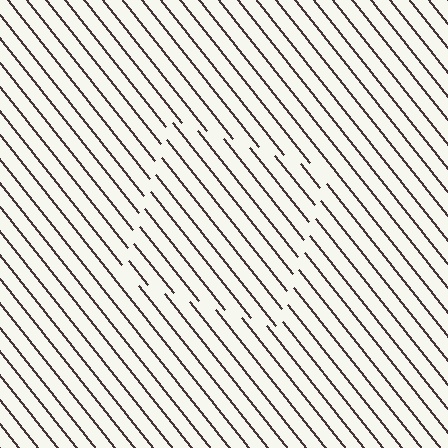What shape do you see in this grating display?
An illusory square. The interior of the shape contains the same grating, shifted by half a period — the contour is defined by the phase discontinuity where line-ends from the inner and outer gratings abut.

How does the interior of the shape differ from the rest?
The interior of the shape contains the same grating, shifted by half a period — the contour is defined by the phase discontinuity where line-ends from the inner and outer gratings abut.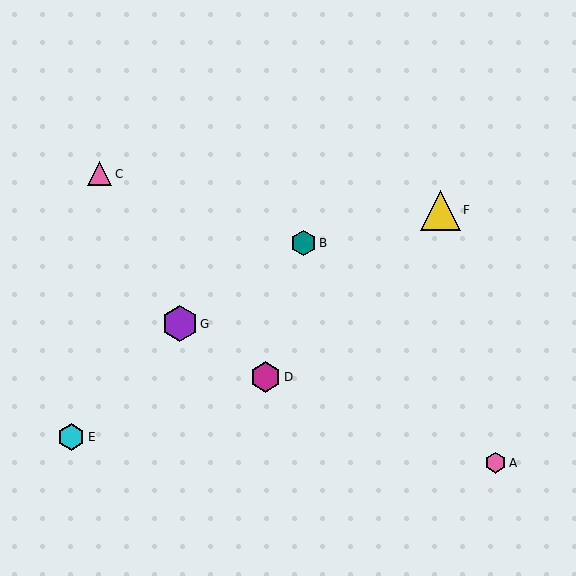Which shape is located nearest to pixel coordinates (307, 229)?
The teal hexagon (labeled B) at (304, 243) is nearest to that location.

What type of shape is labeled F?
Shape F is a yellow triangle.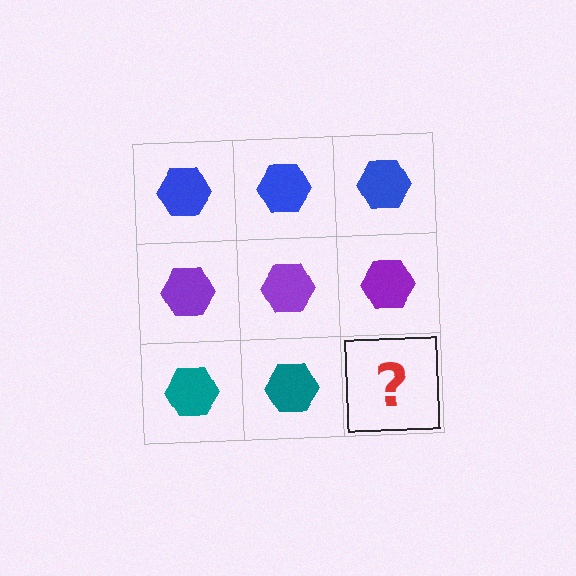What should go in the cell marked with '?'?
The missing cell should contain a teal hexagon.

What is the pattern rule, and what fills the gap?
The rule is that each row has a consistent color. The gap should be filled with a teal hexagon.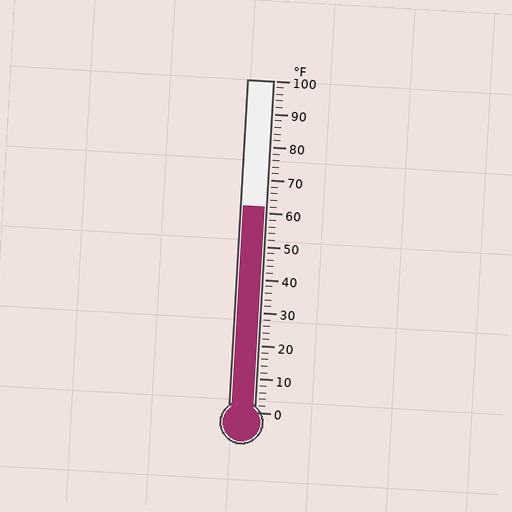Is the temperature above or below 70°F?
The temperature is below 70°F.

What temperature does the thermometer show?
The thermometer shows approximately 62°F.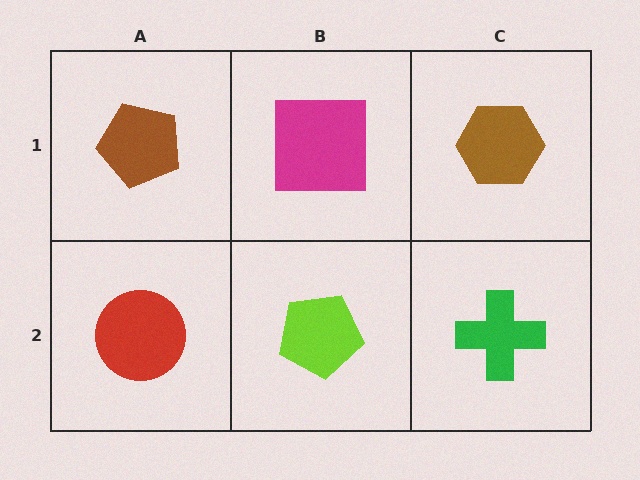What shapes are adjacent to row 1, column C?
A green cross (row 2, column C), a magenta square (row 1, column B).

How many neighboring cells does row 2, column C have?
2.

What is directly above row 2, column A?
A brown pentagon.